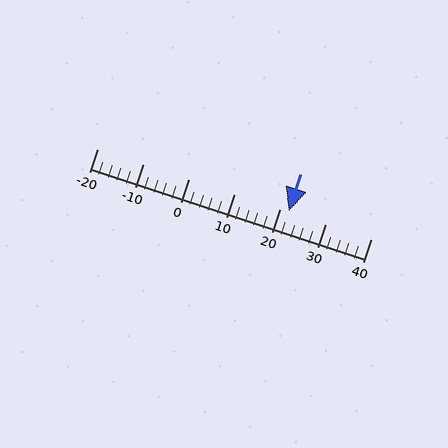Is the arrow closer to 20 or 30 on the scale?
The arrow is closer to 20.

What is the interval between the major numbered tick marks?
The major tick marks are spaced 10 units apart.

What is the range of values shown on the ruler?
The ruler shows values from -20 to 40.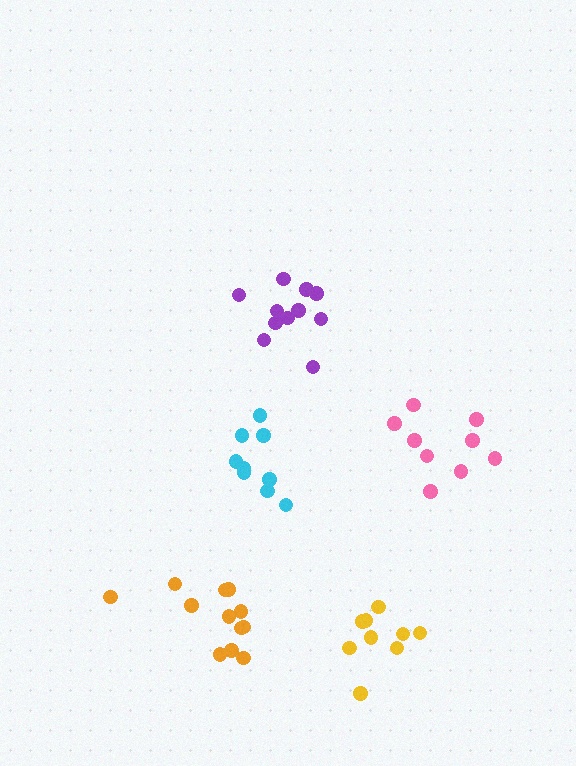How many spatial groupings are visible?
There are 5 spatial groupings.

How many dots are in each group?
Group 1: 12 dots, Group 2: 9 dots, Group 3: 9 dots, Group 4: 9 dots, Group 5: 11 dots (50 total).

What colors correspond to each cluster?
The clusters are colored: orange, pink, cyan, yellow, purple.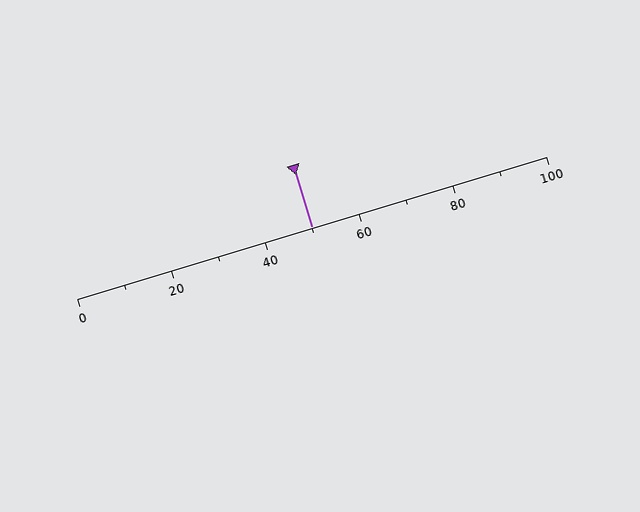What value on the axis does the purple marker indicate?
The marker indicates approximately 50.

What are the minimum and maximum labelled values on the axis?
The axis runs from 0 to 100.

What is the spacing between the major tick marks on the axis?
The major ticks are spaced 20 apart.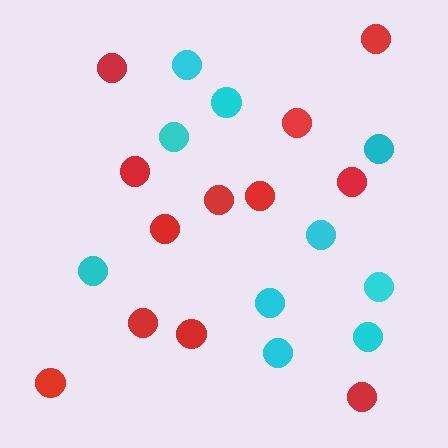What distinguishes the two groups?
There are 2 groups: one group of red circles (12) and one group of cyan circles (10).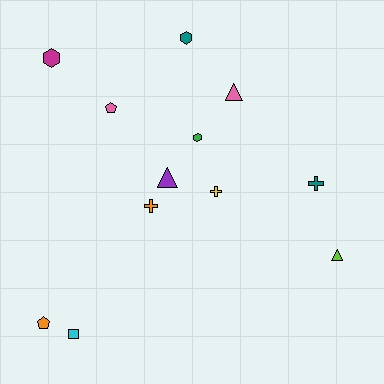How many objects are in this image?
There are 12 objects.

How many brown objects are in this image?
There are no brown objects.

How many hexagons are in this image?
There are 3 hexagons.